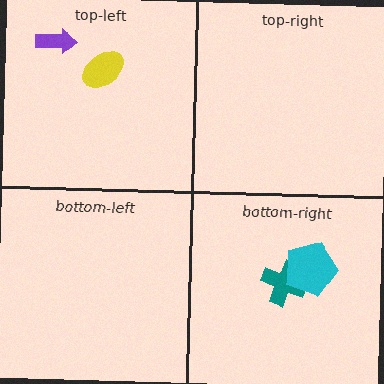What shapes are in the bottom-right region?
The teal cross, the cyan pentagon.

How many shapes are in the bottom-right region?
2.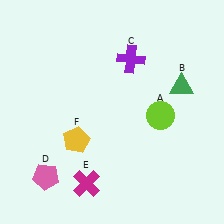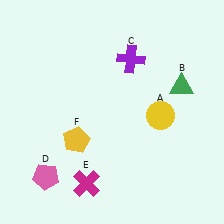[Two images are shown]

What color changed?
The circle (A) changed from lime in Image 1 to yellow in Image 2.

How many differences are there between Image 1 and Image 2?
There is 1 difference between the two images.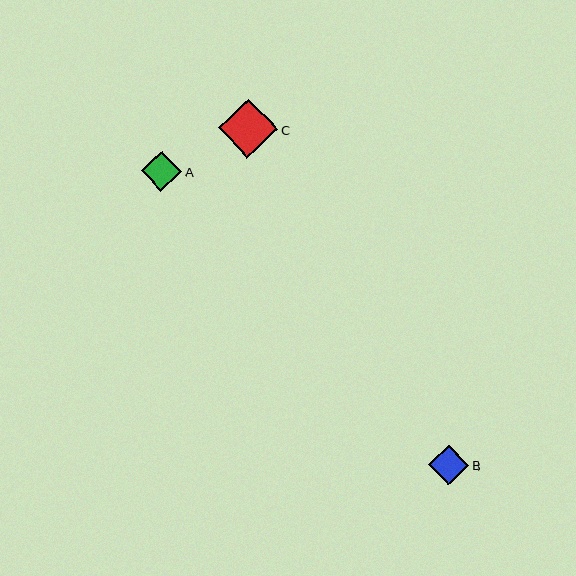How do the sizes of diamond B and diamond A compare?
Diamond B and diamond A are approximately the same size.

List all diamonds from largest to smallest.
From largest to smallest: C, B, A.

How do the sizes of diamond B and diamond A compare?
Diamond B and diamond A are approximately the same size.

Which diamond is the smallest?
Diamond A is the smallest with a size of approximately 40 pixels.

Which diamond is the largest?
Diamond C is the largest with a size of approximately 59 pixels.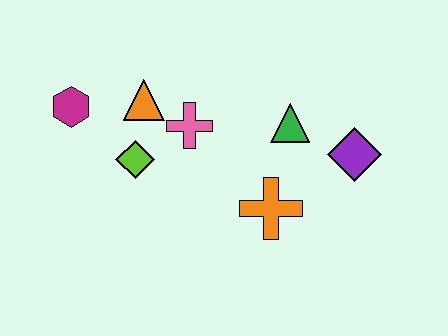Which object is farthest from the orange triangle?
The purple diamond is farthest from the orange triangle.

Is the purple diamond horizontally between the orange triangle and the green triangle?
No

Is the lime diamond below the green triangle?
Yes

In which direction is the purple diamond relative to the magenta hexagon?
The purple diamond is to the right of the magenta hexagon.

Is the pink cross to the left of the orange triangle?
No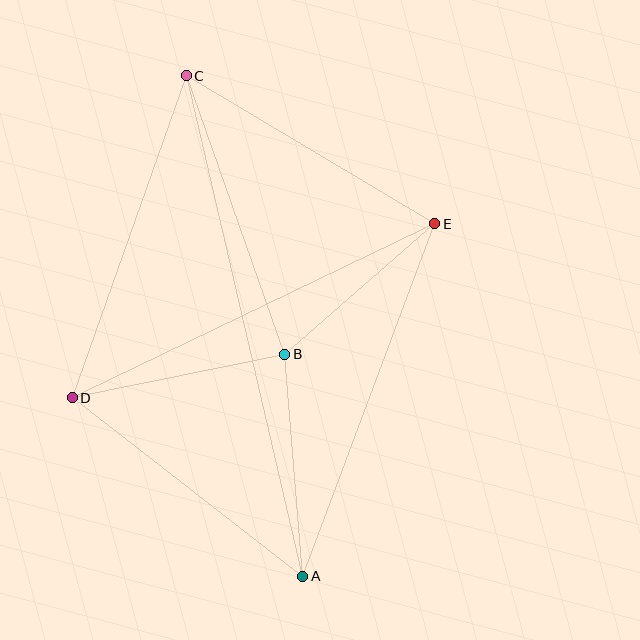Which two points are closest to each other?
Points B and E are closest to each other.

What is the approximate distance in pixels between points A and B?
The distance between A and B is approximately 223 pixels.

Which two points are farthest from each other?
Points A and C are farthest from each other.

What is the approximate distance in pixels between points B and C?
The distance between B and C is approximately 296 pixels.